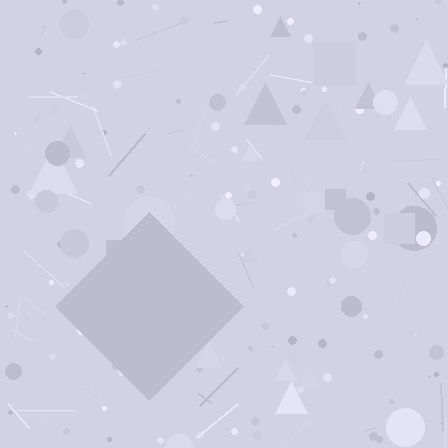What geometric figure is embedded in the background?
A diamond is embedded in the background.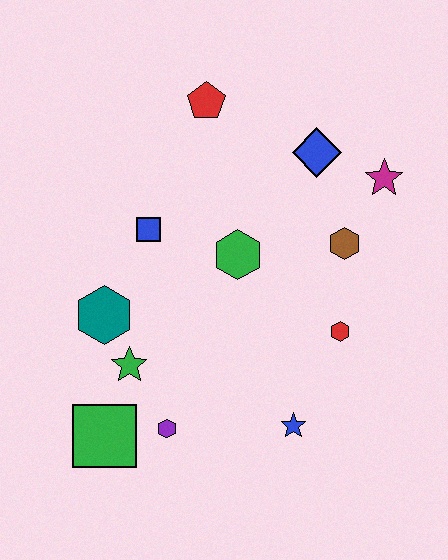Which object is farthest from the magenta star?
The green square is farthest from the magenta star.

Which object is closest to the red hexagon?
The brown hexagon is closest to the red hexagon.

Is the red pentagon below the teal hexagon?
No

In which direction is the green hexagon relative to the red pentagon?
The green hexagon is below the red pentagon.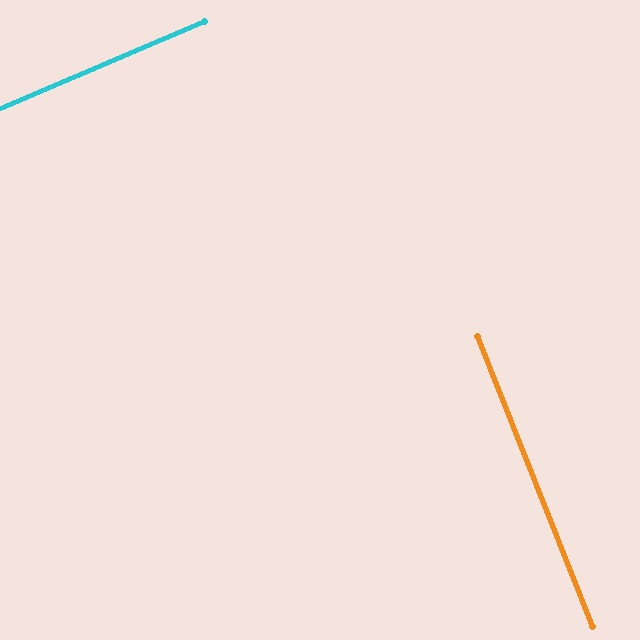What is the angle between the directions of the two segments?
Approximately 89 degrees.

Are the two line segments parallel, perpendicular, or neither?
Perpendicular — they meet at approximately 89°.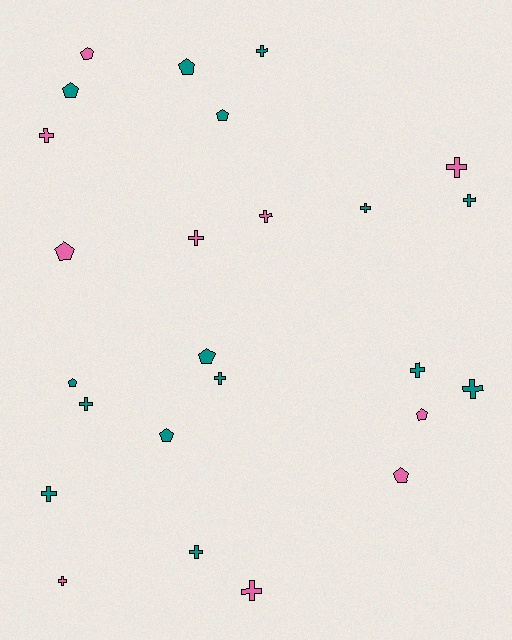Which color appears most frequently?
Teal, with 15 objects.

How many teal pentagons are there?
There are 6 teal pentagons.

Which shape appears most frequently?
Cross, with 15 objects.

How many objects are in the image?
There are 25 objects.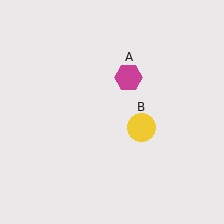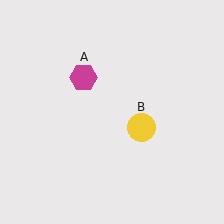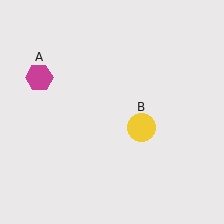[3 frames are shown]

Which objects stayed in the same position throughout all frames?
Yellow circle (object B) remained stationary.